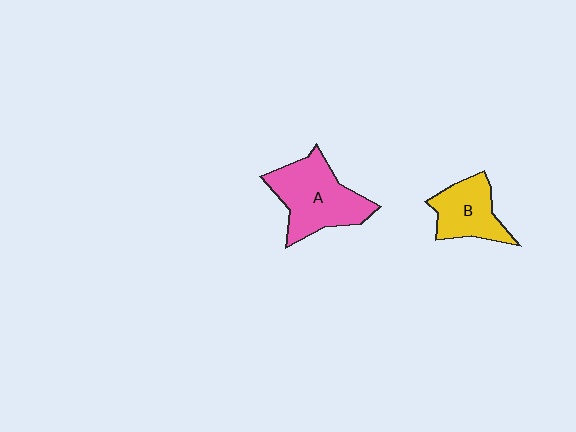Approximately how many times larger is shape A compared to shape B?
Approximately 1.5 times.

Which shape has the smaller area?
Shape B (yellow).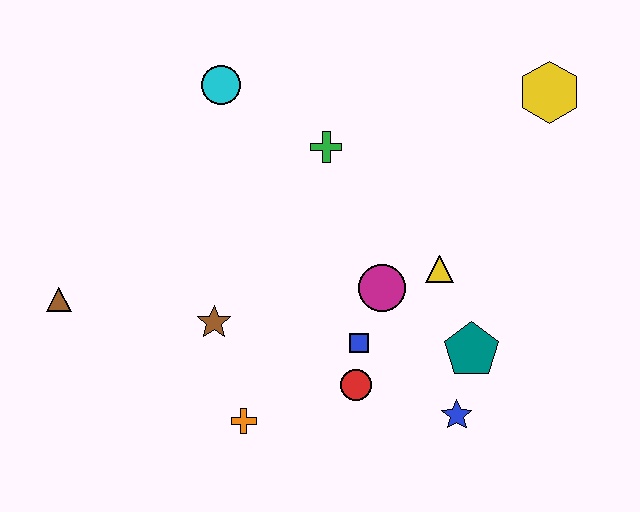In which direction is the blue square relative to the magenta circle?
The blue square is below the magenta circle.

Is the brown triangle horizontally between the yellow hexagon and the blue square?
No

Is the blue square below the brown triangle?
Yes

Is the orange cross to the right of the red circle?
No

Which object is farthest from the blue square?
The yellow hexagon is farthest from the blue square.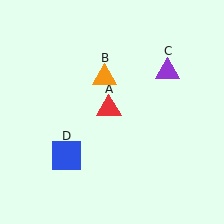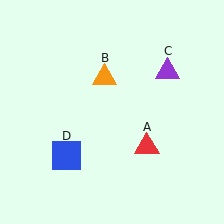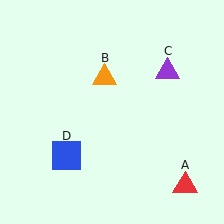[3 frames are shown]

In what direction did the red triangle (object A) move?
The red triangle (object A) moved down and to the right.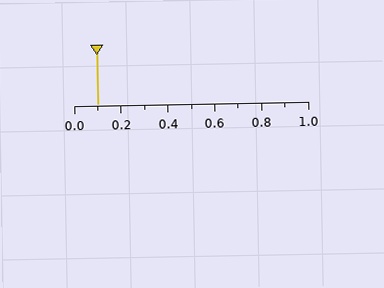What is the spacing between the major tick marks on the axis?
The major ticks are spaced 0.2 apart.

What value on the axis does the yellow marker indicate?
The marker indicates approximately 0.1.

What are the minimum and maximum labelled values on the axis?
The axis runs from 0.0 to 1.0.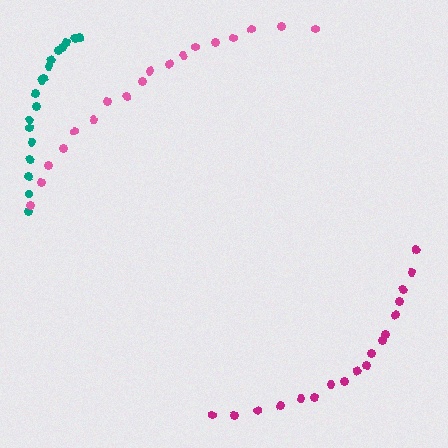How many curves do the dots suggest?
There are 3 distinct paths.